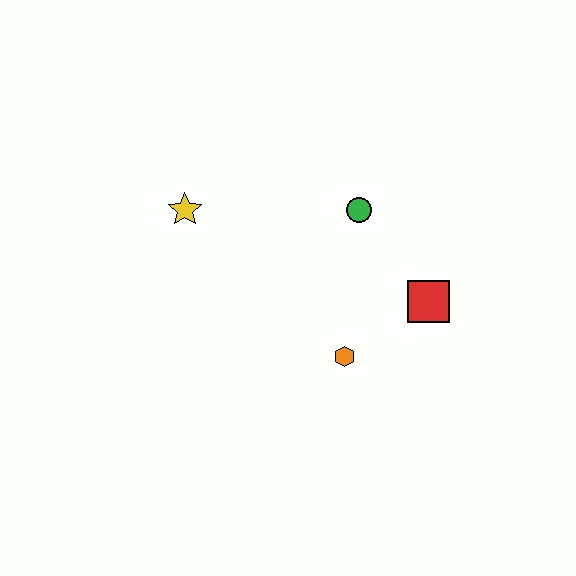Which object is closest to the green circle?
The red square is closest to the green circle.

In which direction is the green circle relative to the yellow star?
The green circle is to the right of the yellow star.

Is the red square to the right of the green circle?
Yes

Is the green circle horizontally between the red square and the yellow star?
Yes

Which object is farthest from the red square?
The yellow star is farthest from the red square.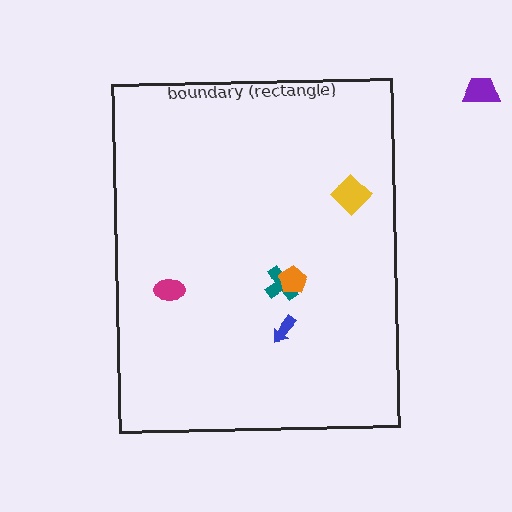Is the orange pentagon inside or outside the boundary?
Inside.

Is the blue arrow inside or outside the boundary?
Inside.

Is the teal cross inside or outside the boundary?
Inside.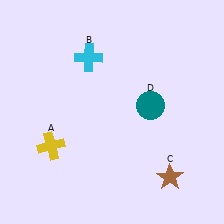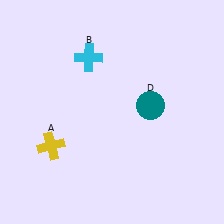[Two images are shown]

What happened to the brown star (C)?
The brown star (C) was removed in Image 2. It was in the bottom-right area of Image 1.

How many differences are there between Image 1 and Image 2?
There is 1 difference between the two images.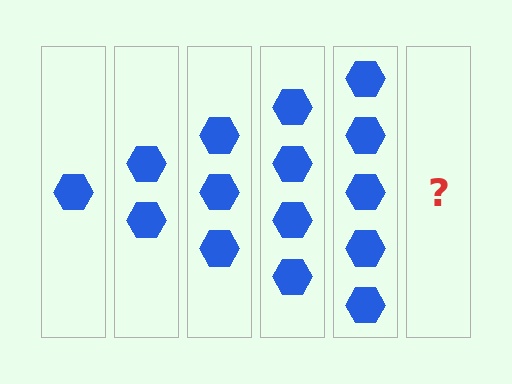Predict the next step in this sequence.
The next step is 6 hexagons.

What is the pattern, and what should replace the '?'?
The pattern is that each step adds one more hexagon. The '?' should be 6 hexagons.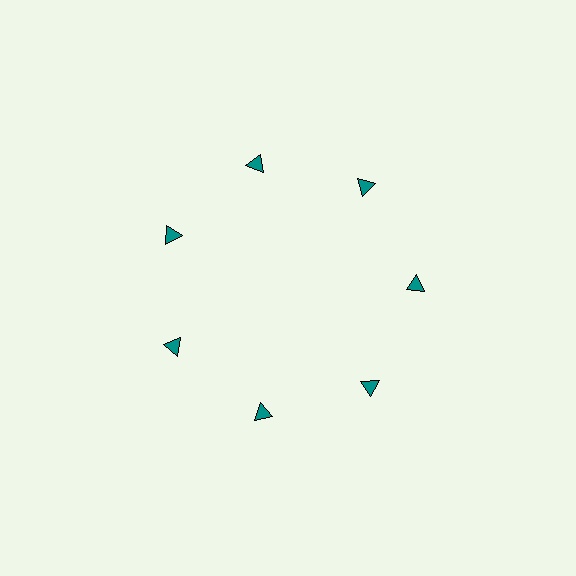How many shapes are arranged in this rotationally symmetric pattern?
There are 7 shapes, arranged in 7 groups of 1.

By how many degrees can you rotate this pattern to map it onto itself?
The pattern maps onto itself every 51 degrees of rotation.